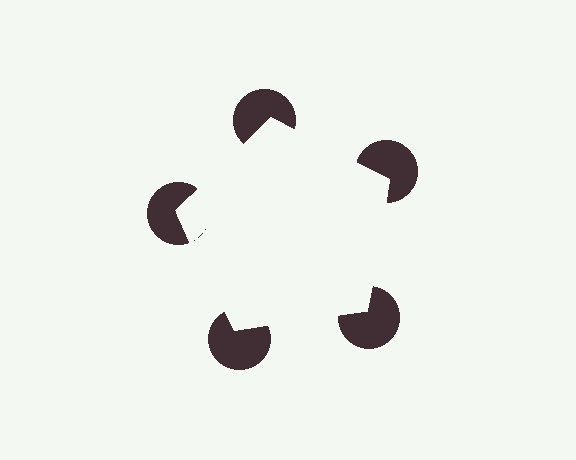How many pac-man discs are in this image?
There are 5 — one at each vertex of the illusory pentagon.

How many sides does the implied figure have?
5 sides.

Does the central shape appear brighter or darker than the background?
It typically appears slightly brighter than the background, even though no actual brightness change is drawn.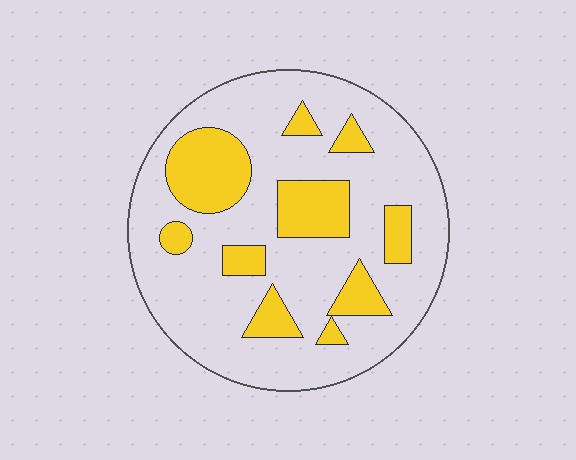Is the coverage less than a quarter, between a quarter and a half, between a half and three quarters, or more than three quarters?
Less than a quarter.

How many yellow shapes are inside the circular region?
10.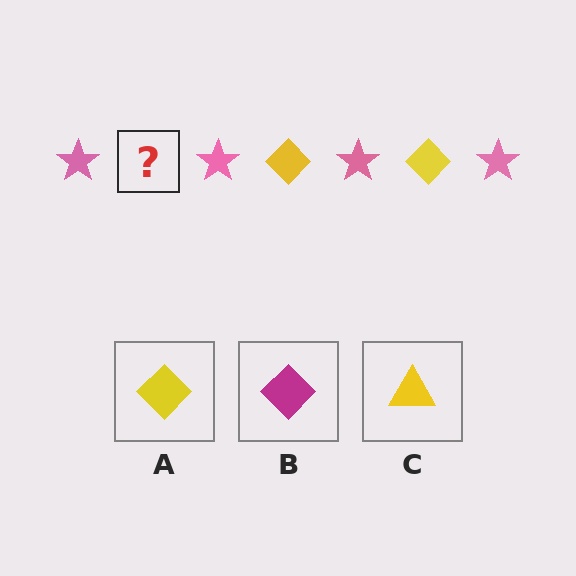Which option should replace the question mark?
Option A.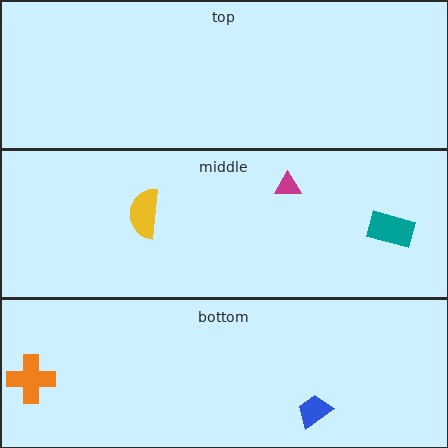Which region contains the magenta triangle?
The middle region.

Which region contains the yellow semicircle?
The middle region.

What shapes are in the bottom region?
The orange cross, the blue trapezoid.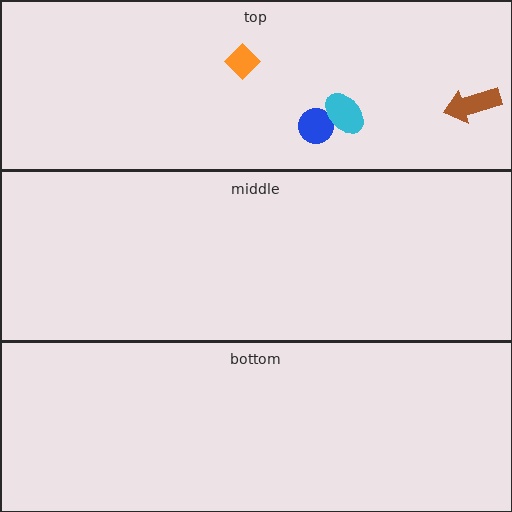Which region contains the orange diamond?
The top region.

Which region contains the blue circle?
The top region.